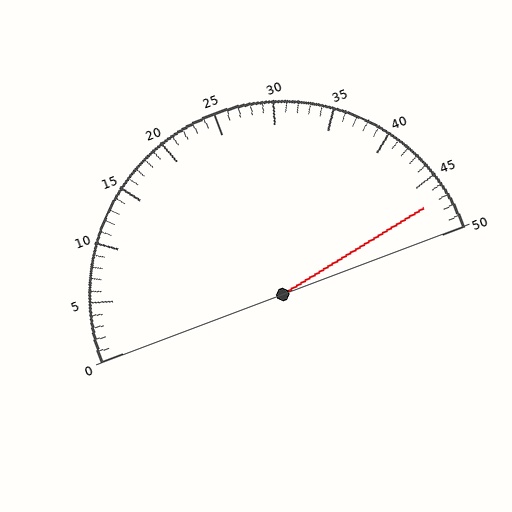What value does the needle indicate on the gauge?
The needle indicates approximately 47.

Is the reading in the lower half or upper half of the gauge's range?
The reading is in the upper half of the range (0 to 50).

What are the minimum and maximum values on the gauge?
The gauge ranges from 0 to 50.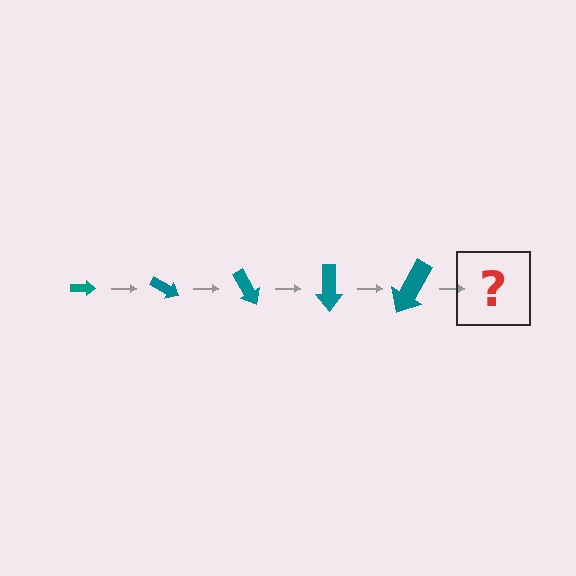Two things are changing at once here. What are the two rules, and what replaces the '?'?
The two rules are that the arrow grows larger each step and it rotates 30 degrees each step. The '?' should be an arrow, larger than the previous one and rotated 150 degrees from the start.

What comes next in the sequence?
The next element should be an arrow, larger than the previous one and rotated 150 degrees from the start.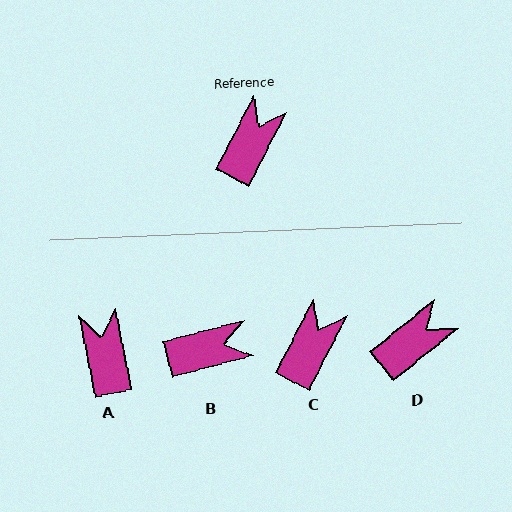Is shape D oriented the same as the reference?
No, it is off by about 24 degrees.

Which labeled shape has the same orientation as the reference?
C.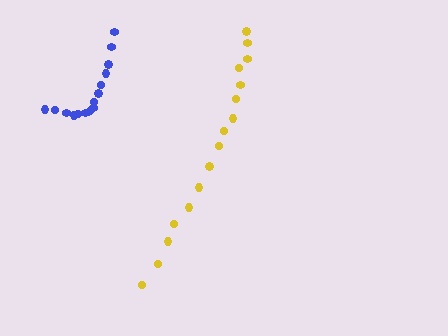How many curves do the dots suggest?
There are 2 distinct paths.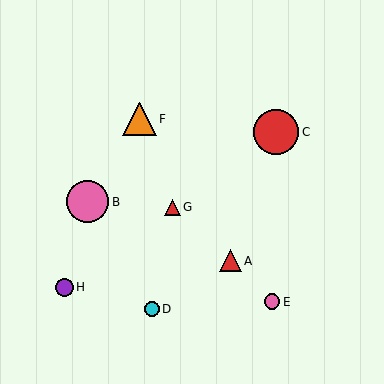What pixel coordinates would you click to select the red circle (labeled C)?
Click at (276, 132) to select the red circle C.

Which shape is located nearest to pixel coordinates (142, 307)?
The cyan circle (labeled D) at (152, 309) is nearest to that location.